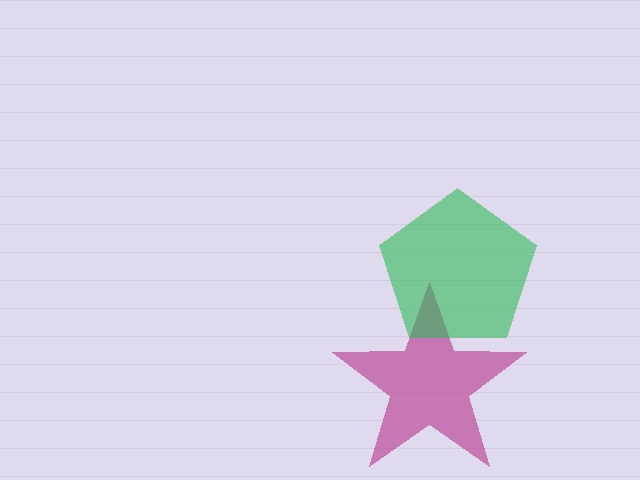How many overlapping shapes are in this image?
There are 2 overlapping shapes in the image.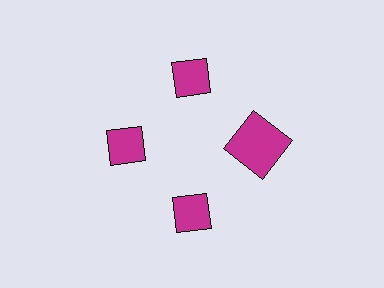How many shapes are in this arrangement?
There are 4 shapes arranged in a ring pattern.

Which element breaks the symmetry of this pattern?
The magenta square at roughly the 3 o'clock position breaks the symmetry. All other shapes are magenta diamonds.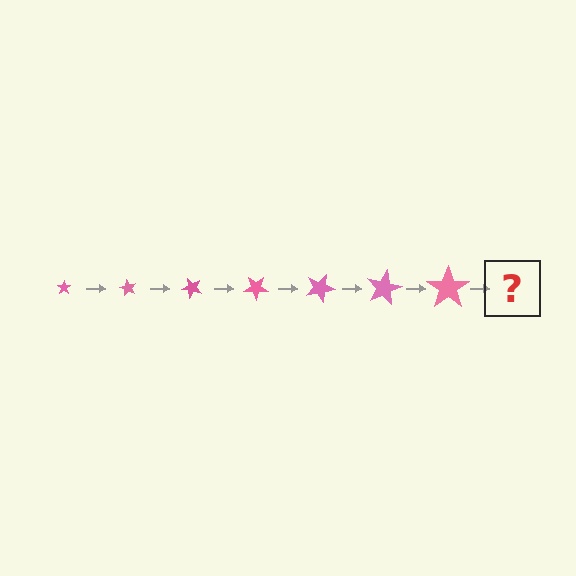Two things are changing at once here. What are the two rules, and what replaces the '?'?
The two rules are that the star grows larger each step and it rotates 60 degrees each step. The '?' should be a star, larger than the previous one and rotated 420 degrees from the start.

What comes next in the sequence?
The next element should be a star, larger than the previous one and rotated 420 degrees from the start.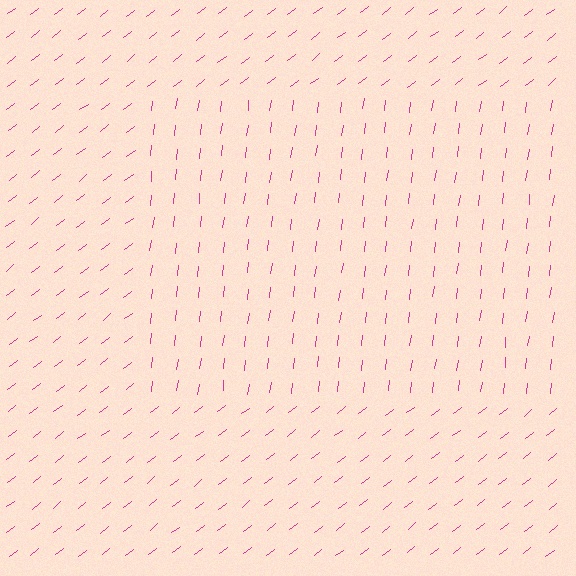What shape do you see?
I see a rectangle.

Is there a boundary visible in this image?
Yes, there is a texture boundary formed by a change in line orientation.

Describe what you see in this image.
The image is filled with small magenta line segments. A rectangle region in the image has lines oriented differently from the surrounding lines, creating a visible texture boundary.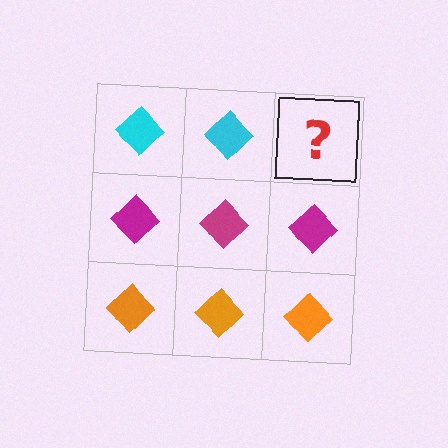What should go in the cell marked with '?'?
The missing cell should contain a cyan diamond.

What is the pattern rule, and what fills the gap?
The rule is that each row has a consistent color. The gap should be filled with a cyan diamond.